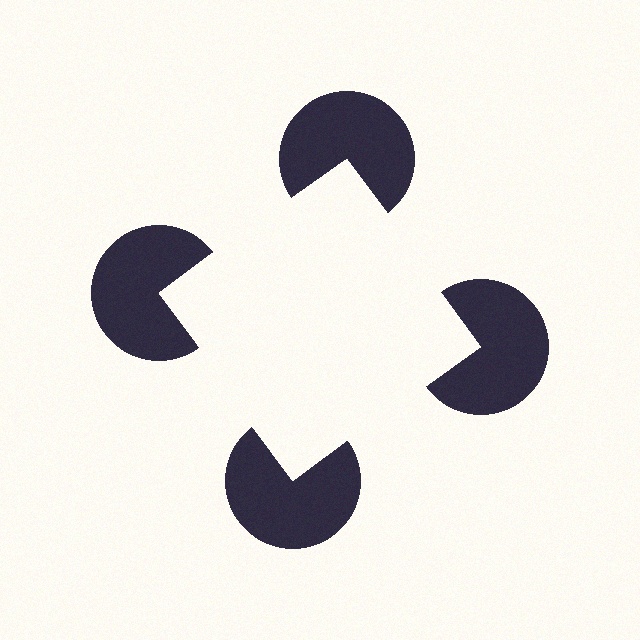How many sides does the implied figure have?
4 sides.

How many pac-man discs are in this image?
There are 4 — one at each vertex of the illusory square.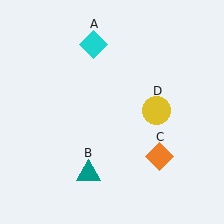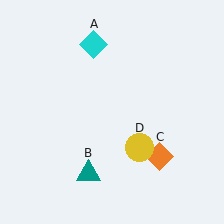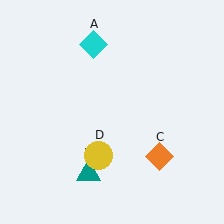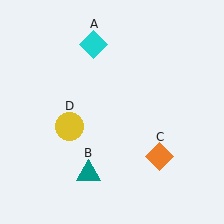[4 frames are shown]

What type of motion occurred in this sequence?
The yellow circle (object D) rotated clockwise around the center of the scene.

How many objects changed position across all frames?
1 object changed position: yellow circle (object D).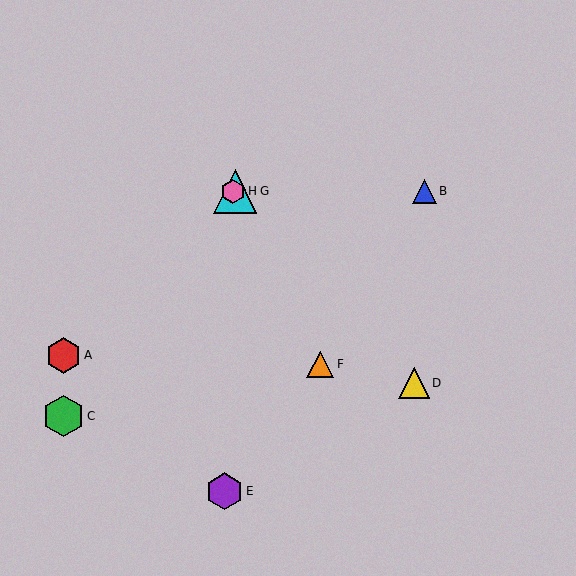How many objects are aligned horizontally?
3 objects (B, G, H) are aligned horizontally.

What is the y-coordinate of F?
Object F is at y≈364.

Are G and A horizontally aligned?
No, G is at y≈191 and A is at y≈355.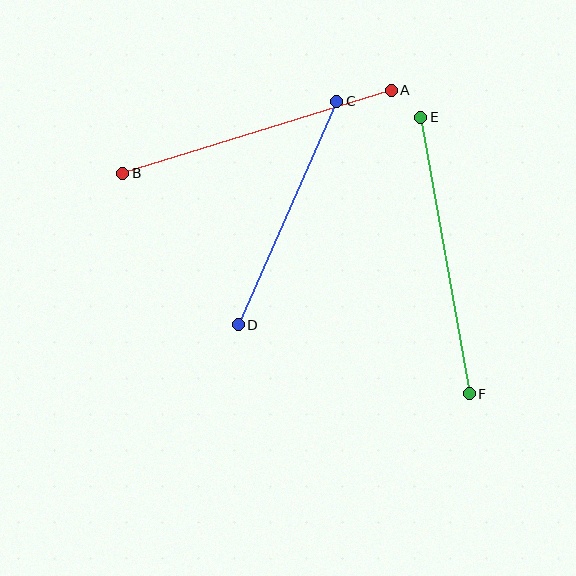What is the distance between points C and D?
The distance is approximately 244 pixels.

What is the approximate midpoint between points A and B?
The midpoint is at approximately (257, 132) pixels.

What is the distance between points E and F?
The distance is approximately 281 pixels.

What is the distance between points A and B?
The distance is approximately 281 pixels.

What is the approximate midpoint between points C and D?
The midpoint is at approximately (287, 213) pixels.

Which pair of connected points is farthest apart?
Points A and B are farthest apart.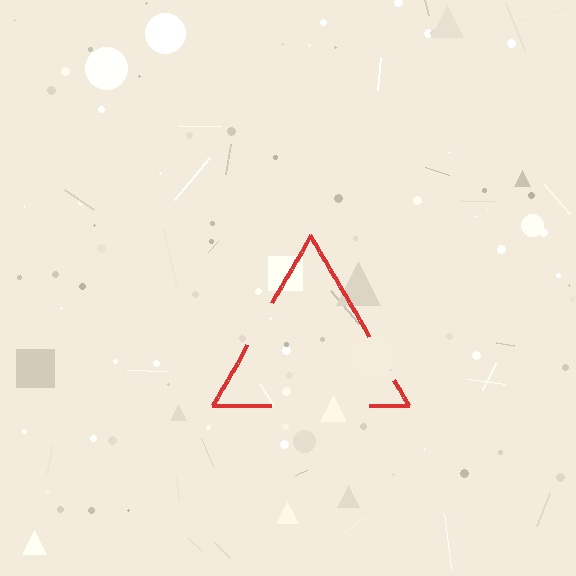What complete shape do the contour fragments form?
The contour fragments form a triangle.